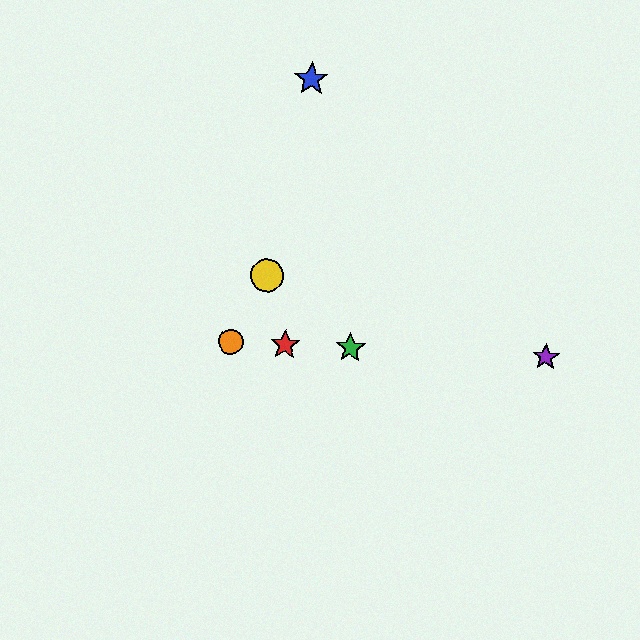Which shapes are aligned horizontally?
The red star, the green star, the purple star, the orange circle are aligned horizontally.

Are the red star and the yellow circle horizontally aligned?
No, the red star is at y≈345 and the yellow circle is at y≈275.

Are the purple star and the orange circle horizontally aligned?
Yes, both are at y≈357.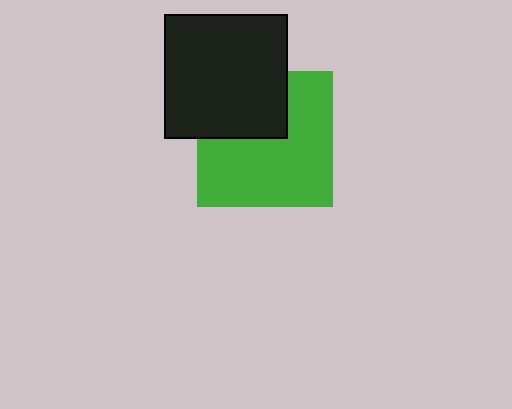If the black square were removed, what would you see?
You would see the complete green square.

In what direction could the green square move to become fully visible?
The green square could move down. That would shift it out from behind the black square entirely.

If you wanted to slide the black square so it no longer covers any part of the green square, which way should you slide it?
Slide it up — that is the most direct way to separate the two shapes.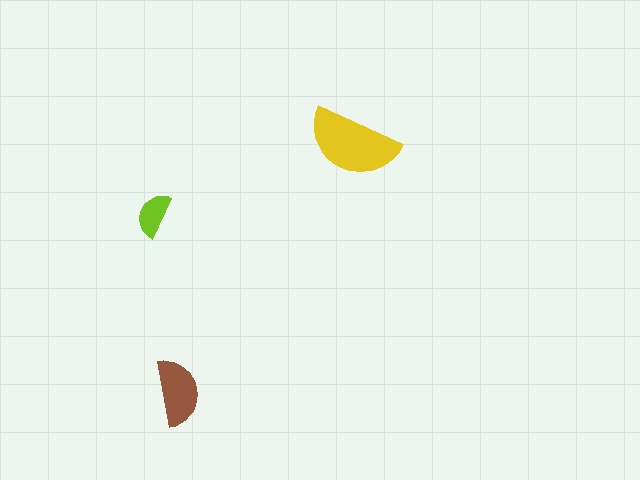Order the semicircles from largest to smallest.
the yellow one, the brown one, the lime one.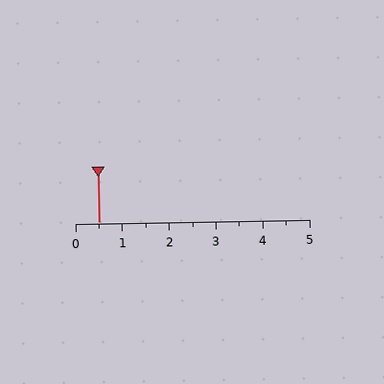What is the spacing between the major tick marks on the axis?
The major ticks are spaced 1 apart.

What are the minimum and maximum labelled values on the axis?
The axis runs from 0 to 5.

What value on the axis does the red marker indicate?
The marker indicates approximately 0.5.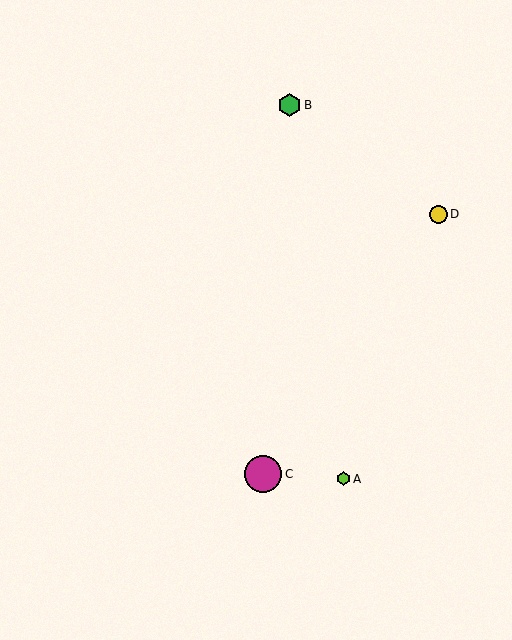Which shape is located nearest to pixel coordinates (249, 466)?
The magenta circle (labeled C) at (263, 474) is nearest to that location.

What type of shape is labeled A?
Shape A is a lime hexagon.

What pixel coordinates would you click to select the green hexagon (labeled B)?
Click at (290, 105) to select the green hexagon B.